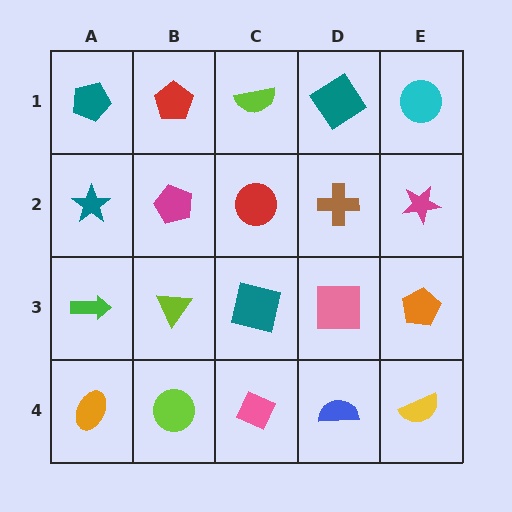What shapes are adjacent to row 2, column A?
A teal pentagon (row 1, column A), a green arrow (row 3, column A), a magenta pentagon (row 2, column B).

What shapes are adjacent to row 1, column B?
A magenta pentagon (row 2, column B), a teal pentagon (row 1, column A), a lime semicircle (row 1, column C).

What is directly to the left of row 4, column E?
A blue semicircle.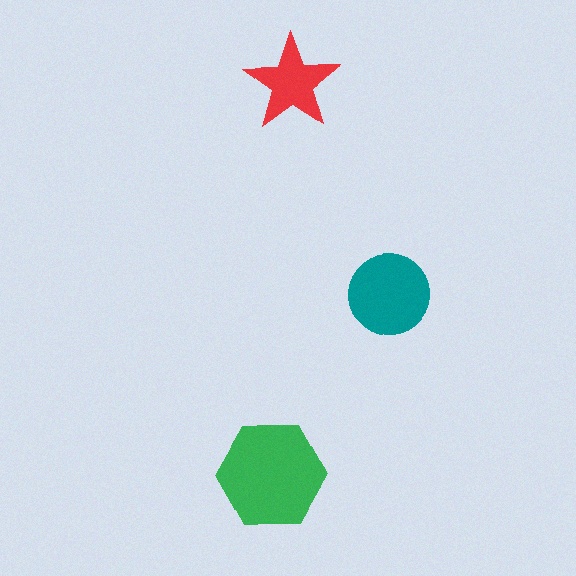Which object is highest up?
The red star is topmost.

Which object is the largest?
The green hexagon.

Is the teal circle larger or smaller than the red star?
Larger.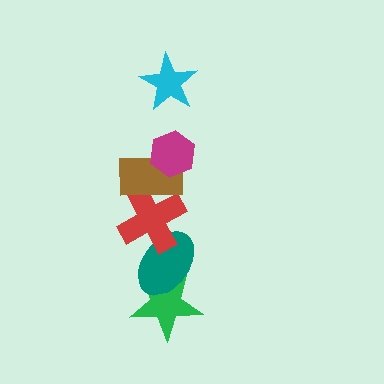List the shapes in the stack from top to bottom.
From top to bottom: the cyan star, the magenta hexagon, the brown rectangle, the red cross, the teal ellipse, the green star.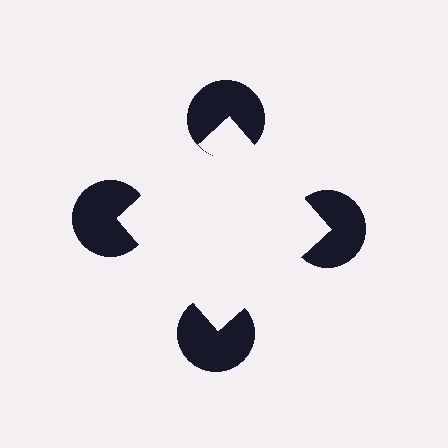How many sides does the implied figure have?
4 sides.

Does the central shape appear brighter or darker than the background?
It typically appears slightly brighter than the background, even though no actual brightness change is drawn.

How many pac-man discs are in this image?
There are 4 — one at each vertex of the illusory square.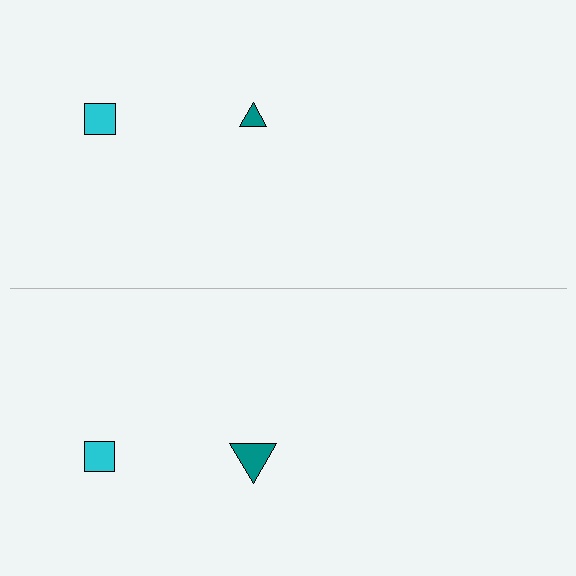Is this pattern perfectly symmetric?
No, the pattern is not perfectly symmetric. The teal triangle on the bottom side has a different size than its mirror counterpart.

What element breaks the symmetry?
The teal triangle on the bottom side has a different size than its mirror counterpart.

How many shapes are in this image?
There are 4 shapes in this image.